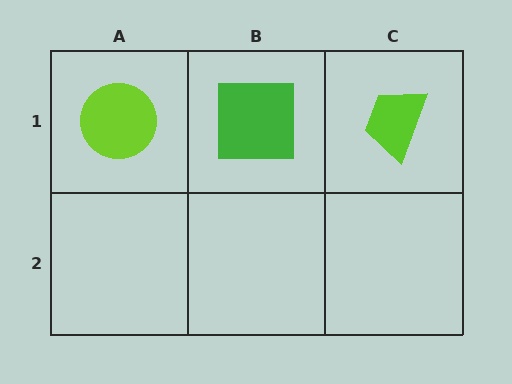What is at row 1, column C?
A lime trapezoid.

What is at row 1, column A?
A lime circle.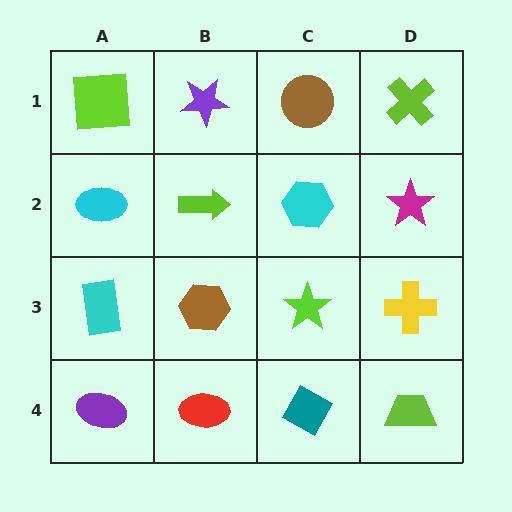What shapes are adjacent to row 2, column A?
A lime square (row 1, column A), a cyan rectangle (row 3, column A), a lime arrow (row 2, column B).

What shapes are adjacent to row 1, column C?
A cyan hexagon (row 2, column C), a purple star (row 1, column B), a lime cross (row 1, column D).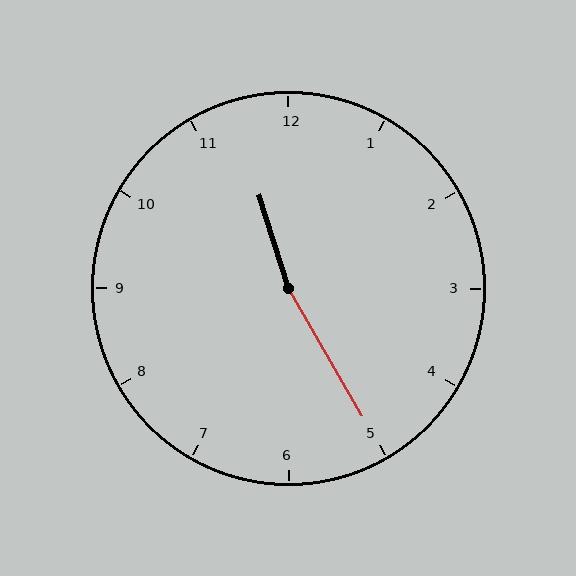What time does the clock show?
11:25.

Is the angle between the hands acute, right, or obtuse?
It is obtuse.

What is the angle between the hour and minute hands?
Approximately 168 degrees.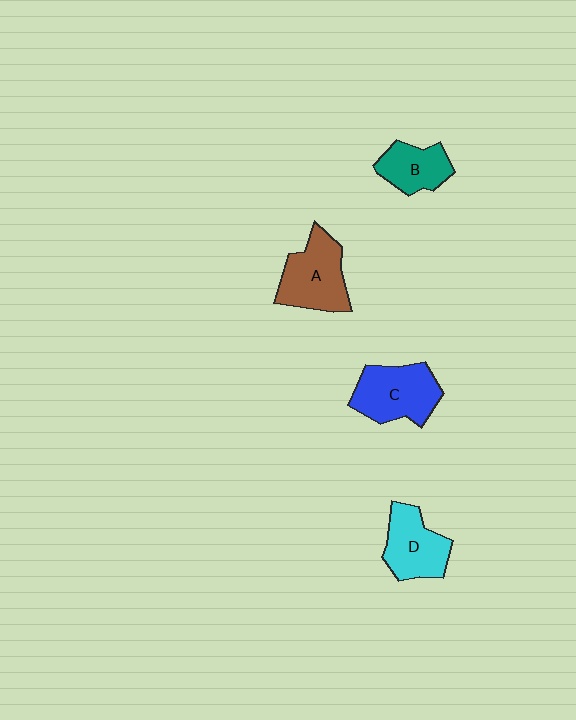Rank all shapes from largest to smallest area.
From largest to smallest: C (blue), A (brown), D (cyan), B (teal).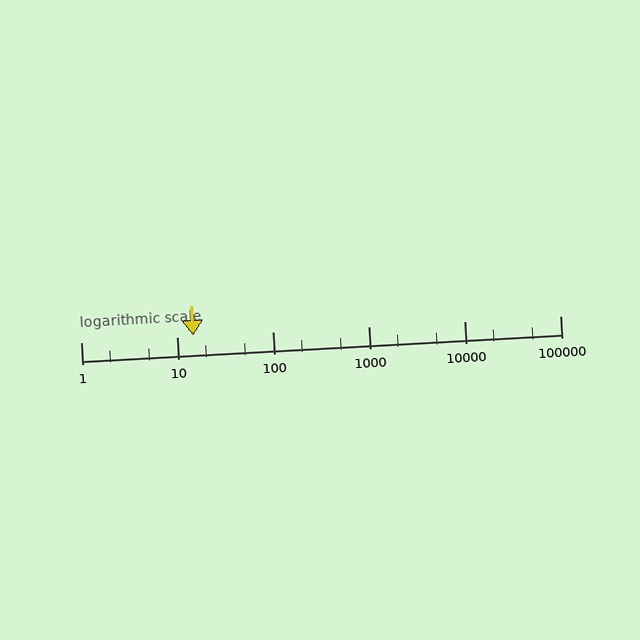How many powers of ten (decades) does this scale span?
The scale spans 5 decades, from 1 to 100000.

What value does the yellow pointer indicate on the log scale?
The pointer indicates approximately 15.